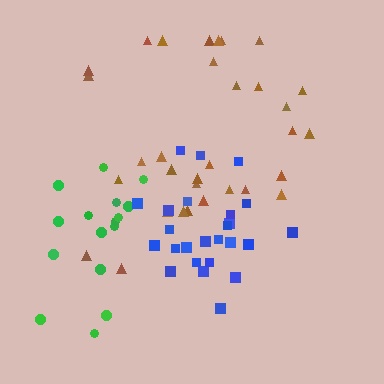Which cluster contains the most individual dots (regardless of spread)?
Brown (33).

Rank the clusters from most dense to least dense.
blue, green, brown.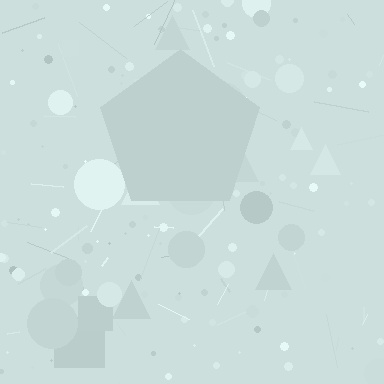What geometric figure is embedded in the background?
A pentagon is embedded in the background.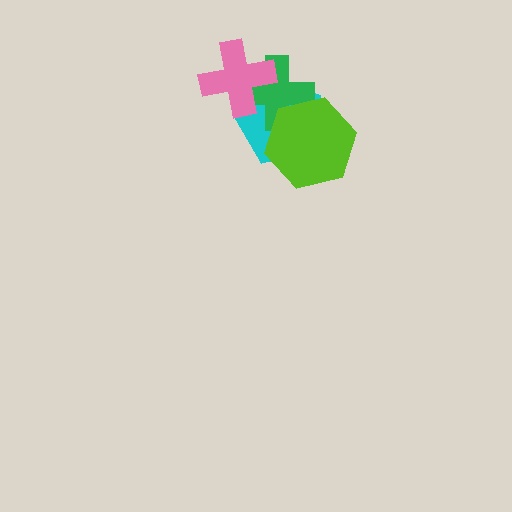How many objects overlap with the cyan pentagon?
3 objects overlap with the cyan pentagon.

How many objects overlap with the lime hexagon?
2 objects overlap with the lime hexagon.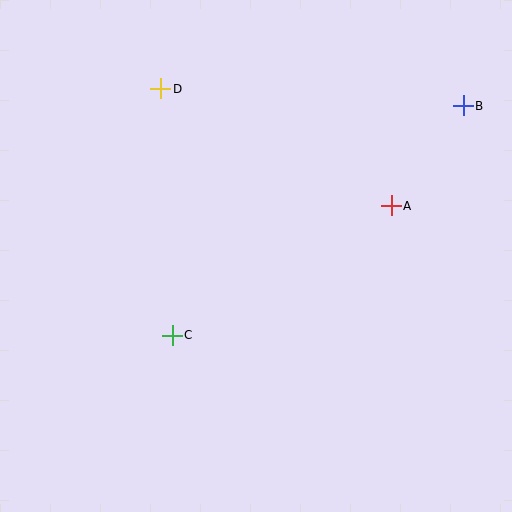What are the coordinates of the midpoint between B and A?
The midpoint between B and A is at (427, 156).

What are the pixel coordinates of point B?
Point B is at (463, 106).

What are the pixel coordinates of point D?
Point D is at (161, 89).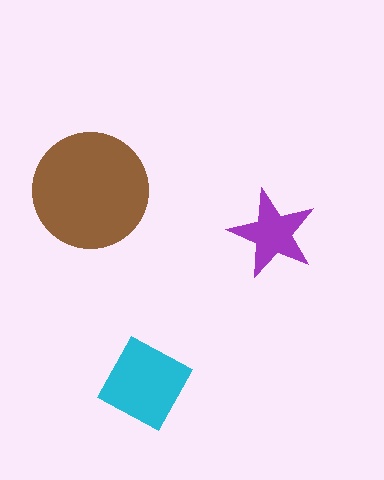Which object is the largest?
The brown circle.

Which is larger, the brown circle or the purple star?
The brown circle.